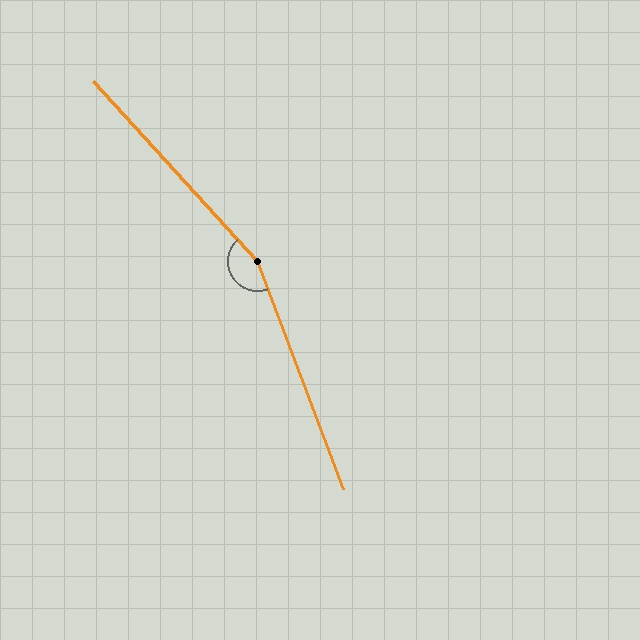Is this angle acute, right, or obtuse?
It is obtuse.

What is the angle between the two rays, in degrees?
Approximately 158 degrees.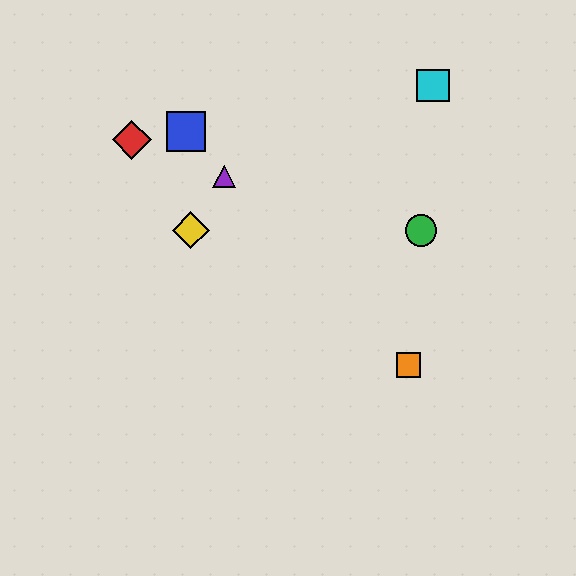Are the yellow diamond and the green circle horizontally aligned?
Yes, both are at y≈230.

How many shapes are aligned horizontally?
2 shapes (the green circle, the yellow diamond) are aligned horizontally.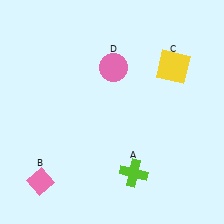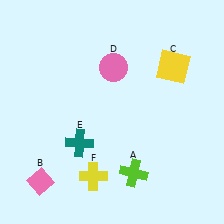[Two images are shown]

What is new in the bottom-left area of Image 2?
A yellow cross (F) was added in the bottom-left area of Image 2.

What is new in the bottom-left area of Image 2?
A teal cross (E) was added in the bottom-left area of Image 2.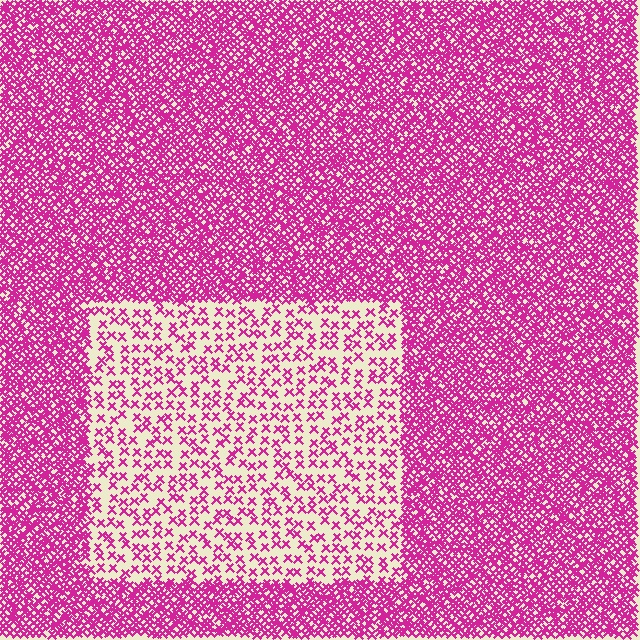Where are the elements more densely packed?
The elements are more densely packed outside the rectangle boundary.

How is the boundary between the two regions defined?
The boundary is defined by a change in element density (approximately 3.1x ratio). All elements are the same color, size, and shape.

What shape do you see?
I see a rectangle.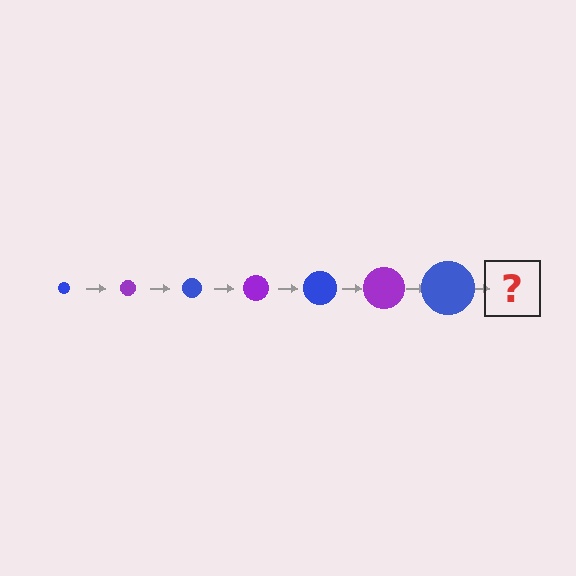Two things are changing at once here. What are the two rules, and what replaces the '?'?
The two rules are that the circle grows larger each step and the color cycles through blue and purple. The '?' should be a purple circle, larger than the previous one.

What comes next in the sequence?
The next element should be a purple circle, larger than the previous one.